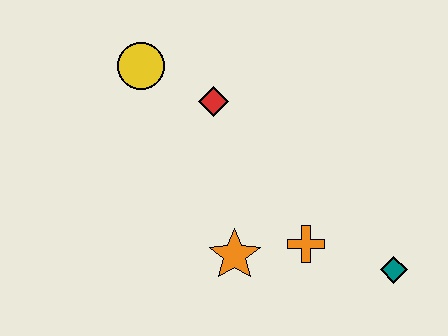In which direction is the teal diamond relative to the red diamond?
The teal diamond is to the right of the red diamond.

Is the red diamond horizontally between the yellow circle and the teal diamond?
Yes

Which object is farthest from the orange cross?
The yellow circle is farthest from the orange cross.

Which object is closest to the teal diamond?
The orange cross is closest to the teal diamond.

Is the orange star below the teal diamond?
No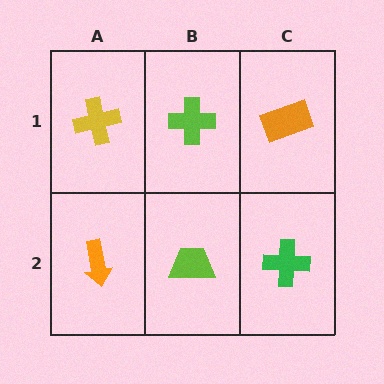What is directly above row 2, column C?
An orange rectangle.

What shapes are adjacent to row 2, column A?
A yellow cross (row 1, column A), a lime trapezoid (row 2, column B).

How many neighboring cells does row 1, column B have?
3.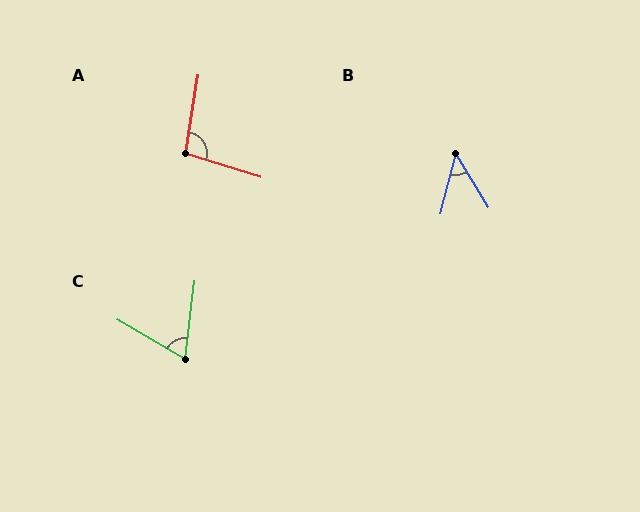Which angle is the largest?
A, at approximately 98 degrees.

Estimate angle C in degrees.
Approximately 66 degrees.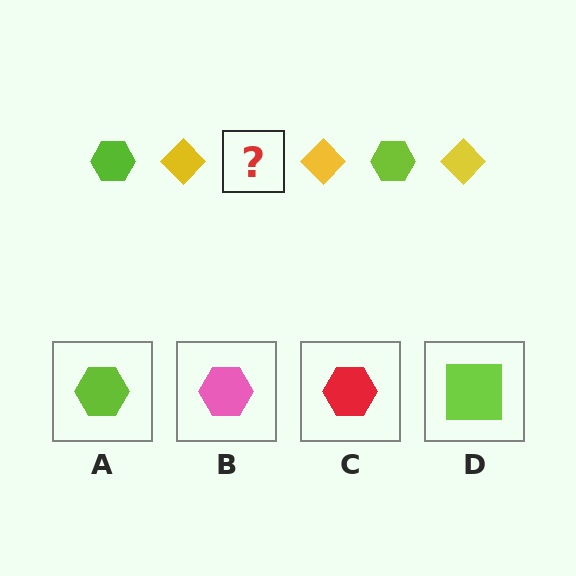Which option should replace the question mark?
Option A.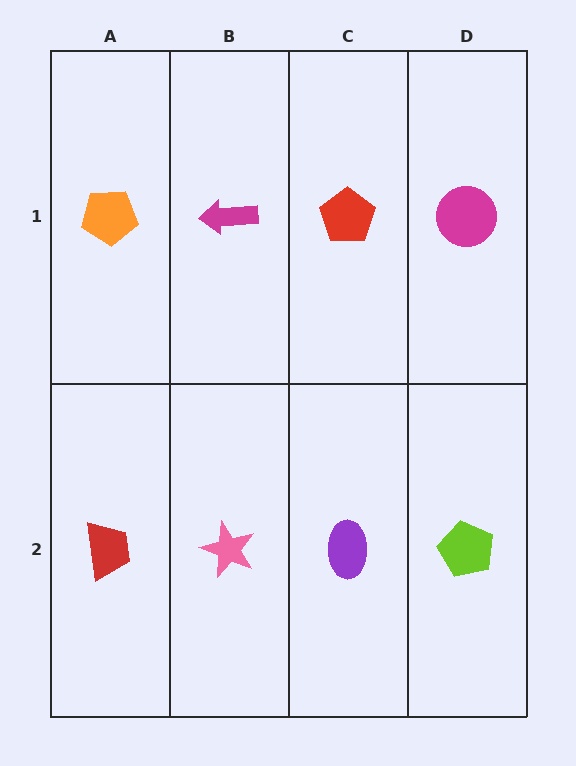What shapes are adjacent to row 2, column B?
A magenta arrow (row 1, column B), a red trapezoid (row 2, column A), a purple ellipse (row 2, column C).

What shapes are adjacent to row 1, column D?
A lime pentagon (row 2, column D), a red pentagon (row 1, column C).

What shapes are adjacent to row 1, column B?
A pink star (row 2, column B), an orange pentagon (row 1, column A), a red pentagon (row 1, column C).